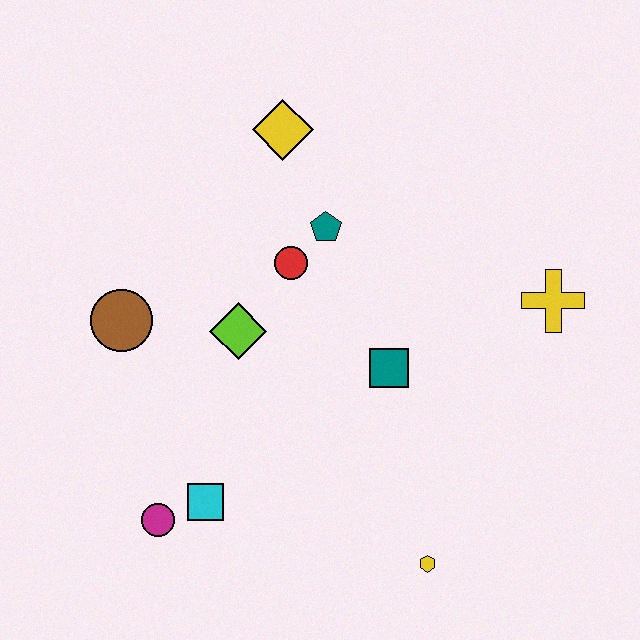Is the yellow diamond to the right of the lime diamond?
Yes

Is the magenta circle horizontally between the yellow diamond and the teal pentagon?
No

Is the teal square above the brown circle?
No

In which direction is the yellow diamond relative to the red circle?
The yellow diamond is above the red circle.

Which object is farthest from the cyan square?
The yellow cross is farthest from the cyan square.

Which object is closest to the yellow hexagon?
The teal square is closest to the yellow hexagon.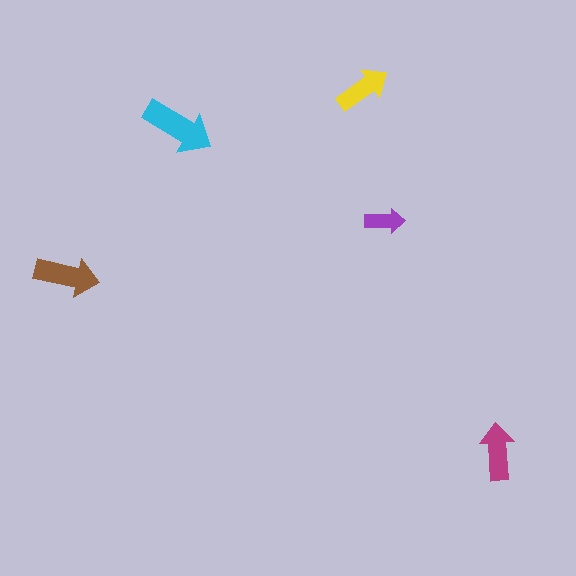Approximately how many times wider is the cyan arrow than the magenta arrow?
About 1.5 times wider.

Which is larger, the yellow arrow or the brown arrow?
The brown one.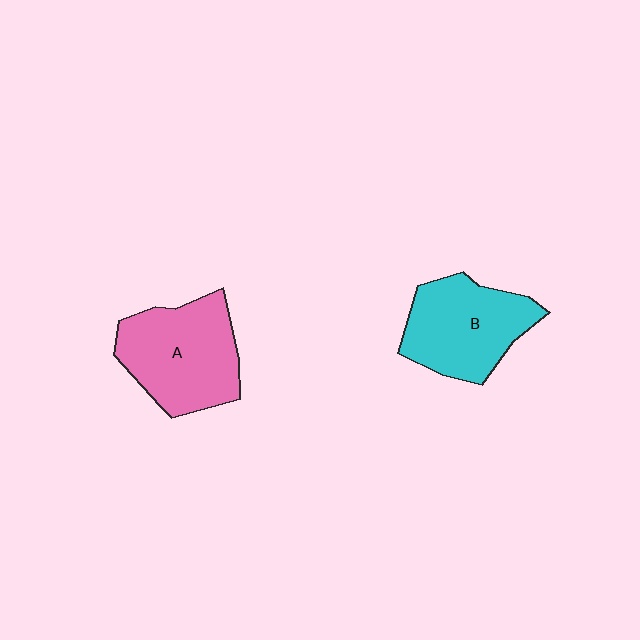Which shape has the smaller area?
Shape B (cyan).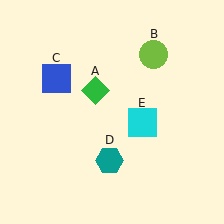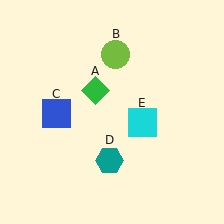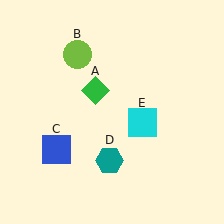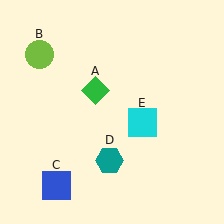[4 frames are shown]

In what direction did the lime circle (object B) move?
The lime circle (object B) moved left.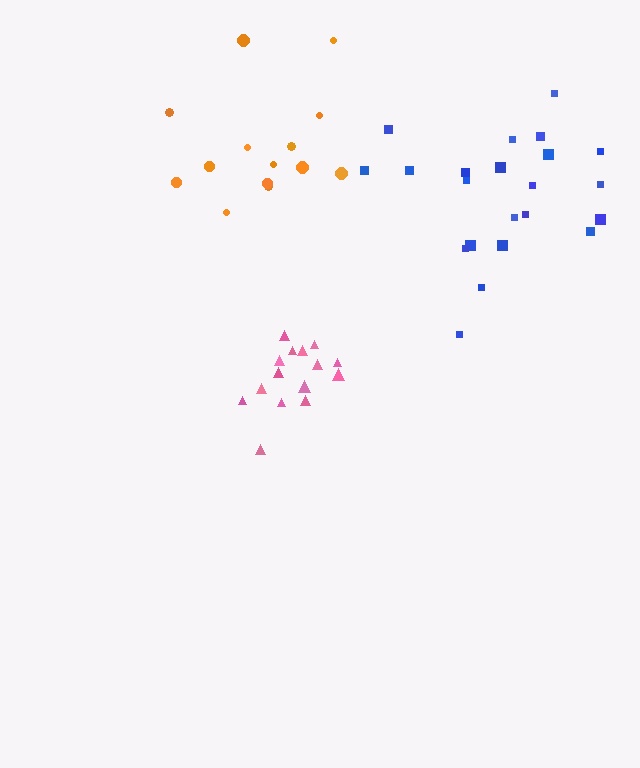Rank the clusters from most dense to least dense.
pink, blue, orange.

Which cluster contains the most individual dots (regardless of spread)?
Blue (22).